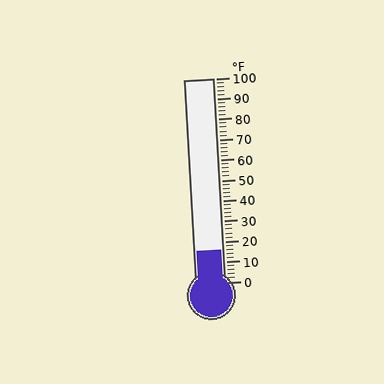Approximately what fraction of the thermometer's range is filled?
The thermometer is filled to approximately 15% of its range.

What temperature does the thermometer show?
The thermometer shows approximately 16°F.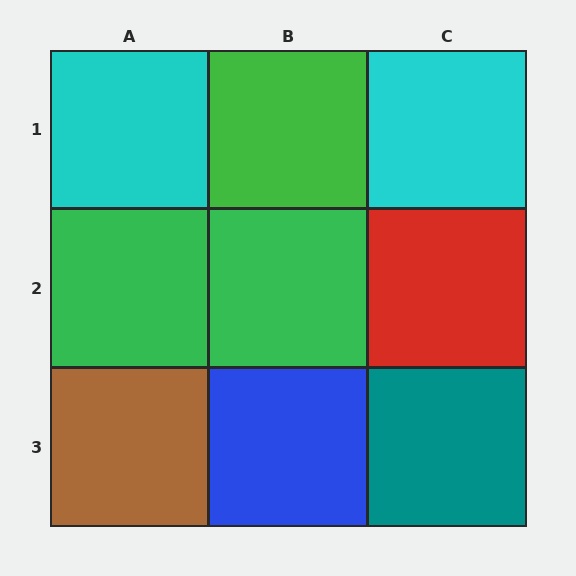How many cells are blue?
1 cell is blue.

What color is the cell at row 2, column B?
Green.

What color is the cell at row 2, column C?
Red.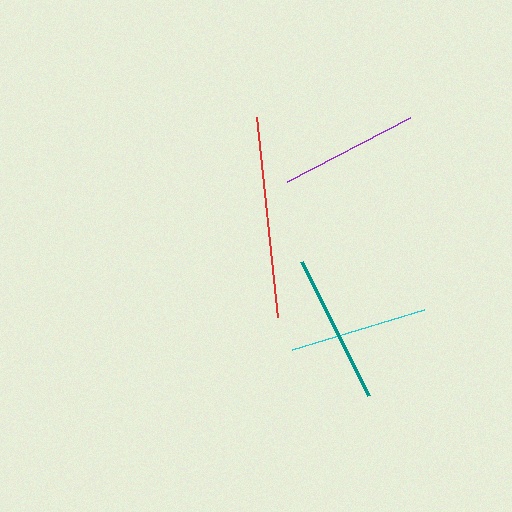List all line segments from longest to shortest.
From longest to shortest: red, teal, cyan, purple.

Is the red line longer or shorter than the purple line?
The red line is longer than the purple line.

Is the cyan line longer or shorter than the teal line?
The teal line is longer than the cyan line.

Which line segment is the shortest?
The purple line is the shortest at approximately 139 pixels.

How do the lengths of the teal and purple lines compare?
The teal and purple lines are approximately the same length.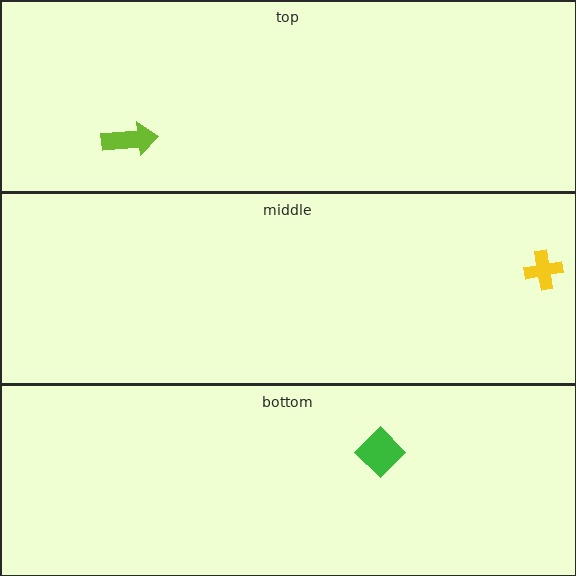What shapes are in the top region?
The lime arrow.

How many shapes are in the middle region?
1.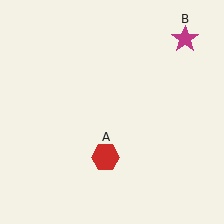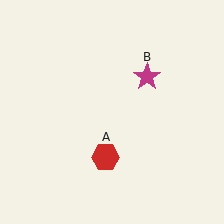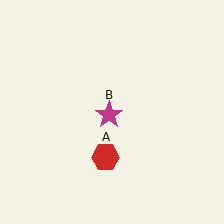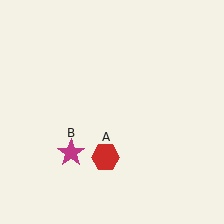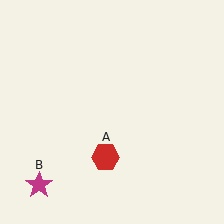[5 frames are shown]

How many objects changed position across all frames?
1 object changed position: magenta star (object B).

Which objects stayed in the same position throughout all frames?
Red hexagon (object A) remained stationary.